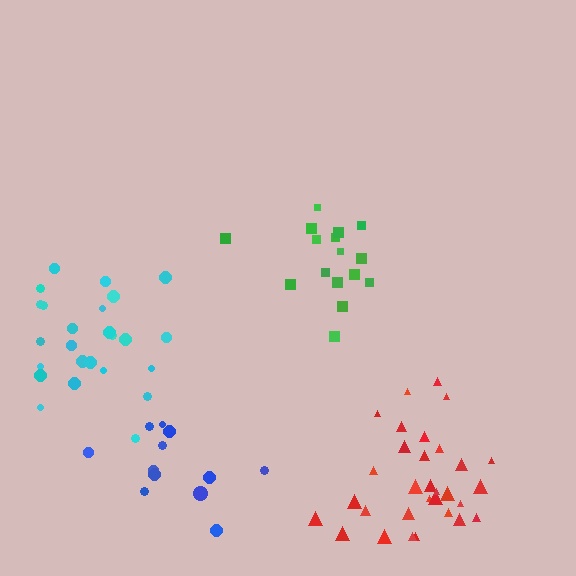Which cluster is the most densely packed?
Red.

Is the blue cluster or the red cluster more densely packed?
Red.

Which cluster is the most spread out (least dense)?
Blue.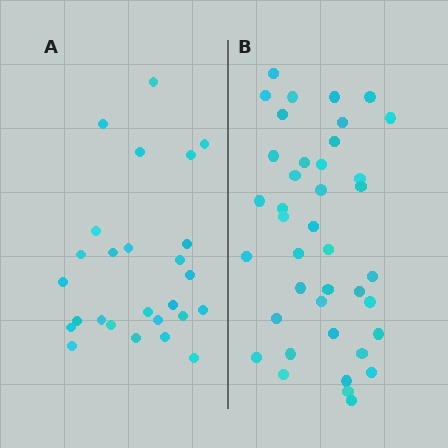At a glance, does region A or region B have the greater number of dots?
Region B (the right region) has more dots.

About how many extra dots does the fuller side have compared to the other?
Region B has approximately 15 more dots than region A.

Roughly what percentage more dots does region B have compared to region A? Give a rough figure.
About 55% more.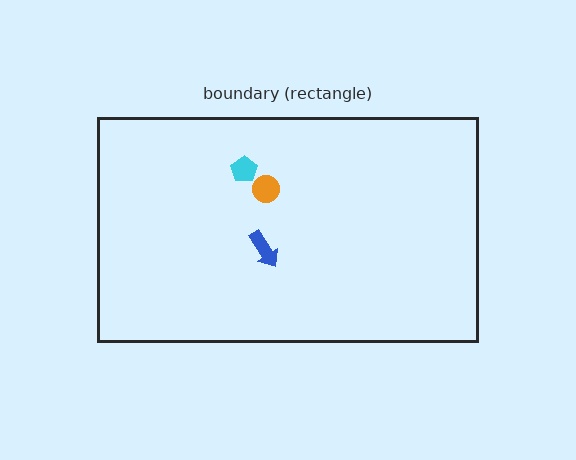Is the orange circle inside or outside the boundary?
Inside.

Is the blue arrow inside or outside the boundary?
Inside.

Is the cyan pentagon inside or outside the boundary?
Inside.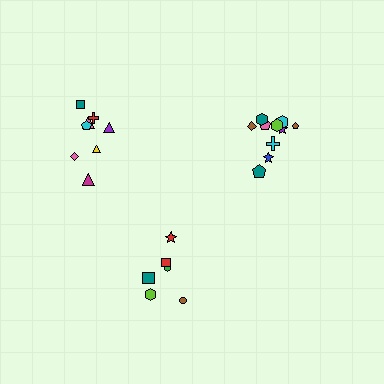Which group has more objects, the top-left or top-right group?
The top-right group.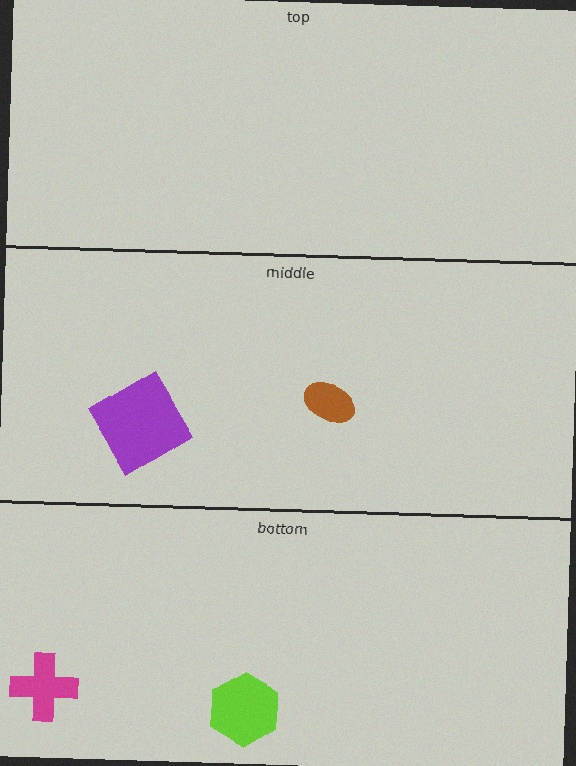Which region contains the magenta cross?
The bottom region.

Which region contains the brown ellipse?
The middle region.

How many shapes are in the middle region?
2.